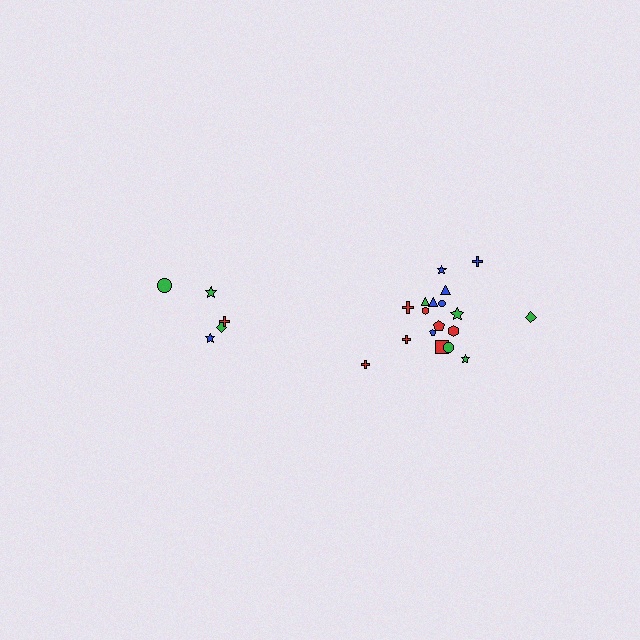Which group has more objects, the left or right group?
The right group.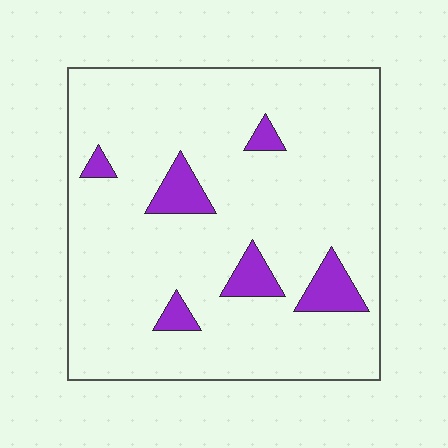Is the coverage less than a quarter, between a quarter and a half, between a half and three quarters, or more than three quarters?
Less than a quarter.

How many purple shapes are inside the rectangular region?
6.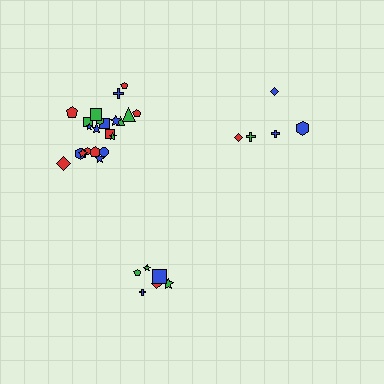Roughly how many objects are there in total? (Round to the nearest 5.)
Roughly 35 objects in total.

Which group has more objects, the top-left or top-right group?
The top-left group.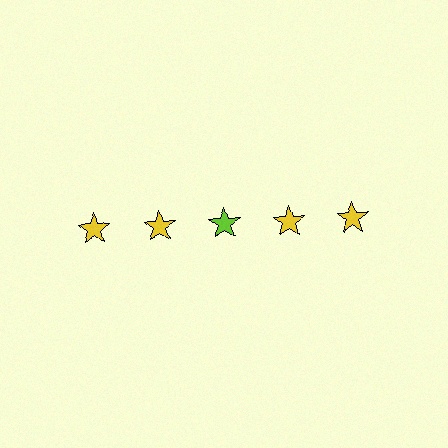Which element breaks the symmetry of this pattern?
The lime star in the top row, center column breaks the symmetry. All other shapes are yellow stars.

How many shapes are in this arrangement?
There are 5 shapes arranged in a grid pattern.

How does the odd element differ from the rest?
It has a different color: lime instead of yellow.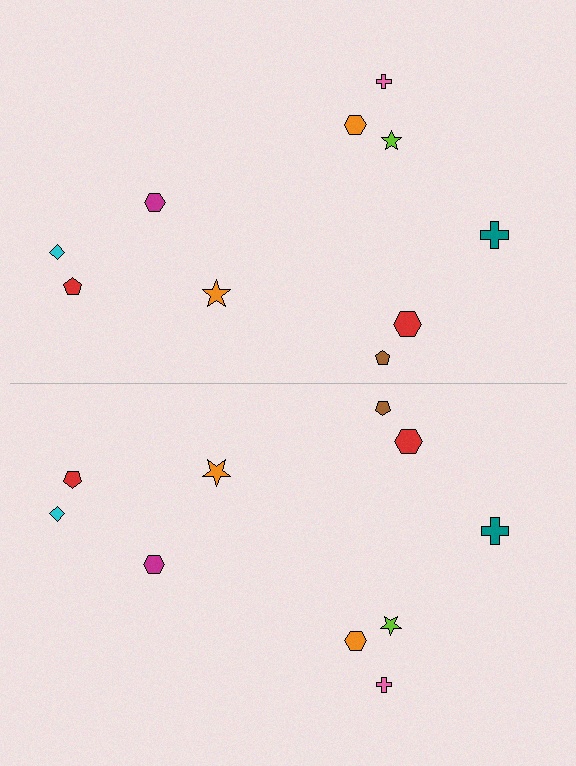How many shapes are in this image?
There are 20 shapes in this image.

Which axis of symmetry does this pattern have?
The pattern has a horizontal axis of symmetry running through the center of the image.